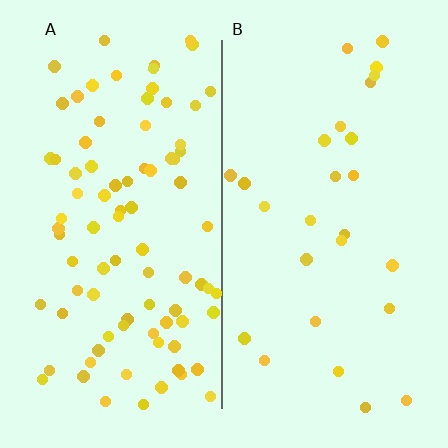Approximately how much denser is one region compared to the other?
Approximately 3.2× — region A over region B.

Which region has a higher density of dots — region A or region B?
A (the left).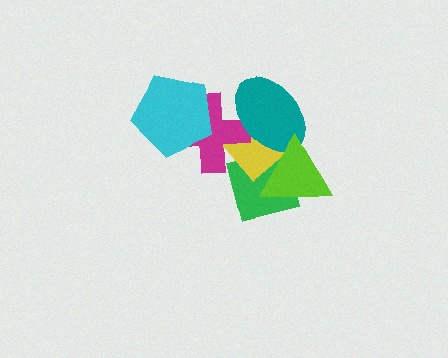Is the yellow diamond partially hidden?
Yes, it is partially covered by another shape.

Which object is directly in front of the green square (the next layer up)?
The yellow diamond is directly in front of the green square.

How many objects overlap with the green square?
4 objects overlap with the green square.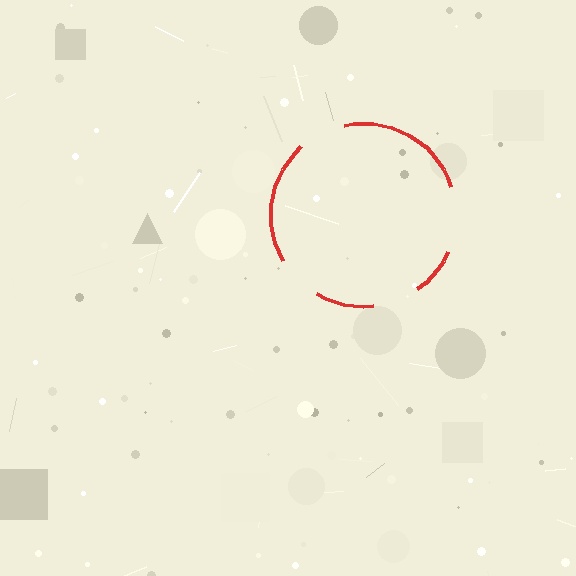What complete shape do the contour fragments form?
The contour fragments form a circle.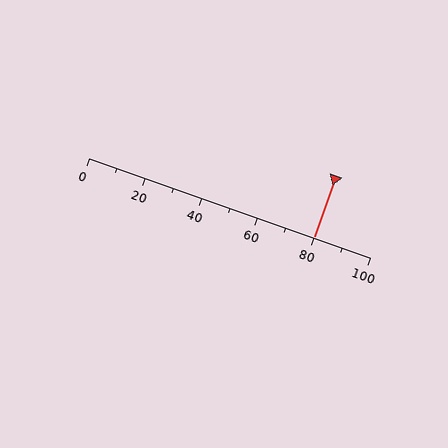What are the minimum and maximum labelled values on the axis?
The axis runs from 0 to 100.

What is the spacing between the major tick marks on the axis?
The major ticks are spaced 20 apart.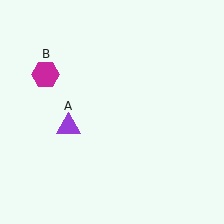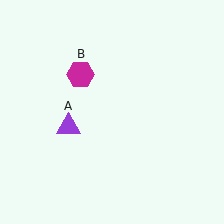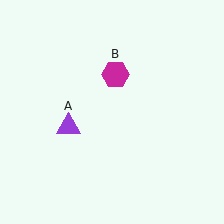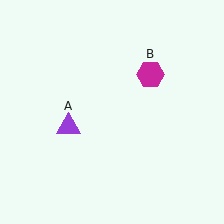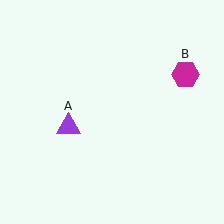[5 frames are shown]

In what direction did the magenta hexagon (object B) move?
The magenta hexagon (object B) moved right.